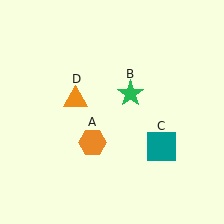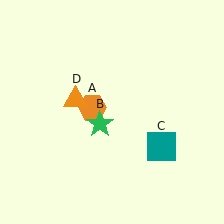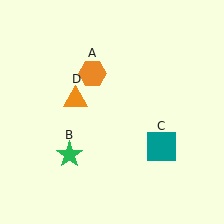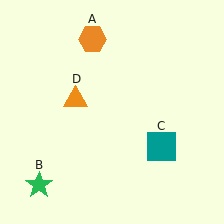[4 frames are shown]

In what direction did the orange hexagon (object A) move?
The orange hexagon (object A) moved up.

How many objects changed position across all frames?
2 objects changed position: orange hexagon (object A), green star (object B).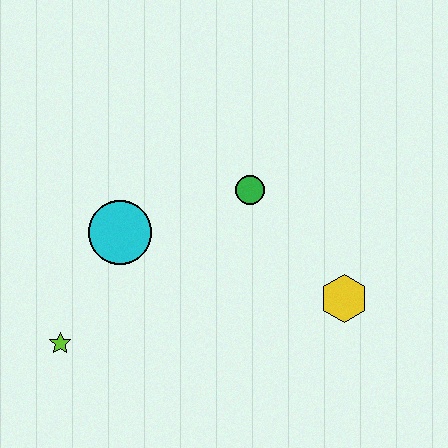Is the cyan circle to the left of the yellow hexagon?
Yes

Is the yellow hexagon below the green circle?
Yes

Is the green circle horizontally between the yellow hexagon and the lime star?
Yes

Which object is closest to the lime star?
The cyan circle is closest to the lime star.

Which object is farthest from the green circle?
The lime star is farthest from the green circle.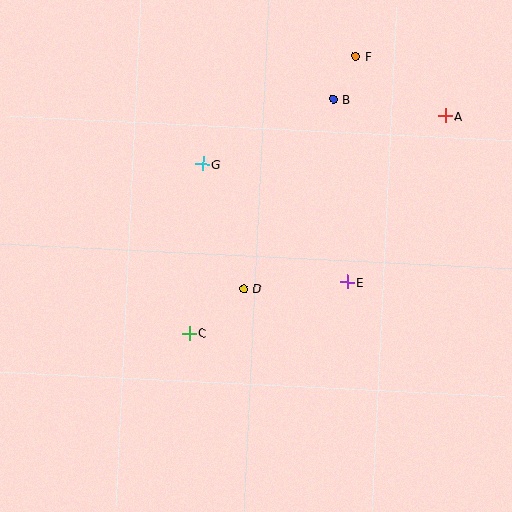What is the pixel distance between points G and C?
The distance between G and C is 169 pixels.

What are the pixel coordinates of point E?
Point E is at (347, 282).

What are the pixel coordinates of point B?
Point B is at (333, 99).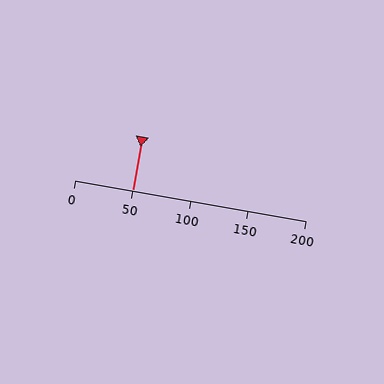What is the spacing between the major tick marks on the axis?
The major ticks are spaced 50 apart.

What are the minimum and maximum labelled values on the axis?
The axis runs from 0 to 200.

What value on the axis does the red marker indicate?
The marker indicates approximately 50.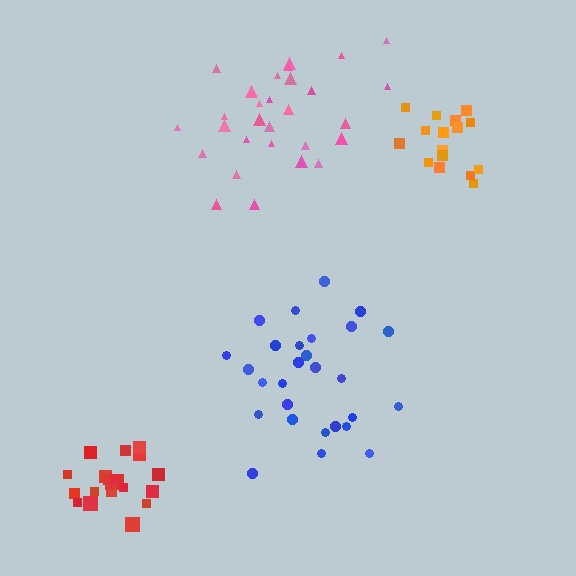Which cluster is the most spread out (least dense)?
Blue.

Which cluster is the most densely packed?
Red.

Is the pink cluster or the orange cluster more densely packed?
Orange.